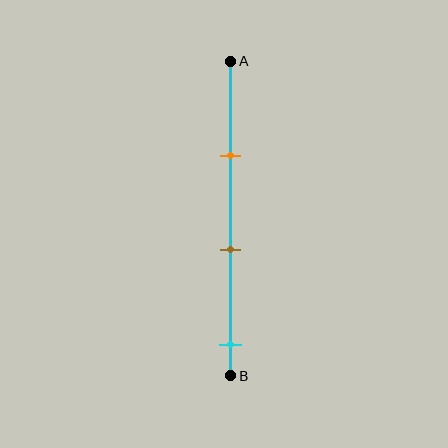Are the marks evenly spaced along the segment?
Yes, the marks are approximately evenly spaced.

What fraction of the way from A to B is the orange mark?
The orange mark is approximately 30% (0.3) of the way from A to B.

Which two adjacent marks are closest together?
The orange and brown marks are the closest adjacent pair.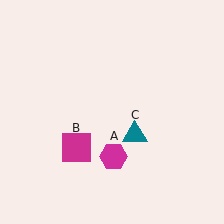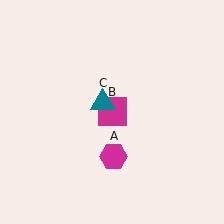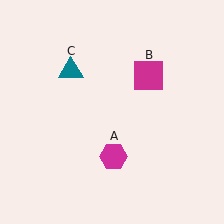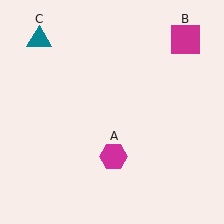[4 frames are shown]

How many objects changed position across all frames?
2 objects changed position: magenta square (object B), teal triangle (object C).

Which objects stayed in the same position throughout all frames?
Magenta hexagon (object A) remained stationary.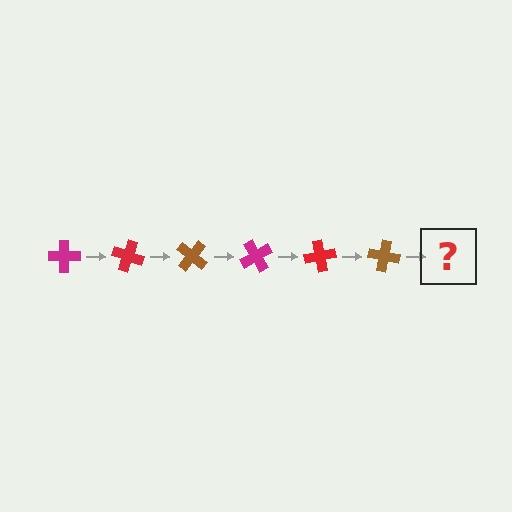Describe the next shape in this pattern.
It should be a magenta cross, rotated 120 degrees from the start.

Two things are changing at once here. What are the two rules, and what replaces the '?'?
The two rules are that it rotates 20 degrees each step and the color cycles through magenta, red, and brown. The '?' should be a magenta cross, rotated 120 degrees from the start.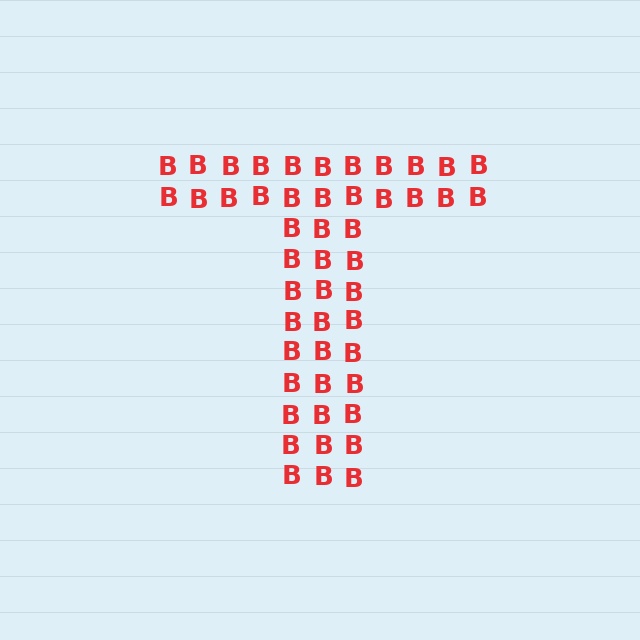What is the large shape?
The large shape is the letter T.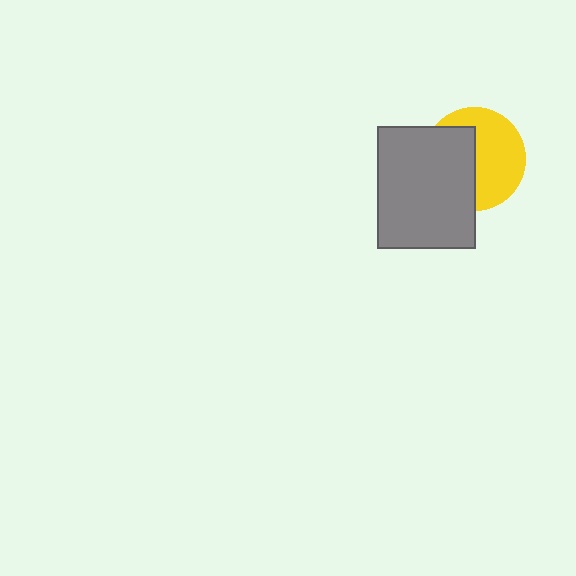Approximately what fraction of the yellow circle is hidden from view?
Roughly 45% of the yellow circle is hidden behind the gray rectangle.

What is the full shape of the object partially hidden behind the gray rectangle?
The partially hidden object is a yellow circle.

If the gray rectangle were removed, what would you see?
You would see the complete yellow circle.